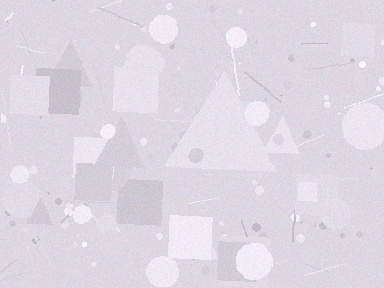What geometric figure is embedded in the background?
A triangle is embedded in the background.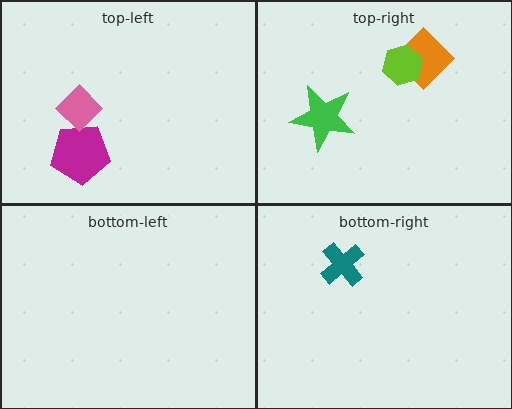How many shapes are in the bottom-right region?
1.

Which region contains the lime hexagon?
The top-right region.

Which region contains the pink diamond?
The top-left region.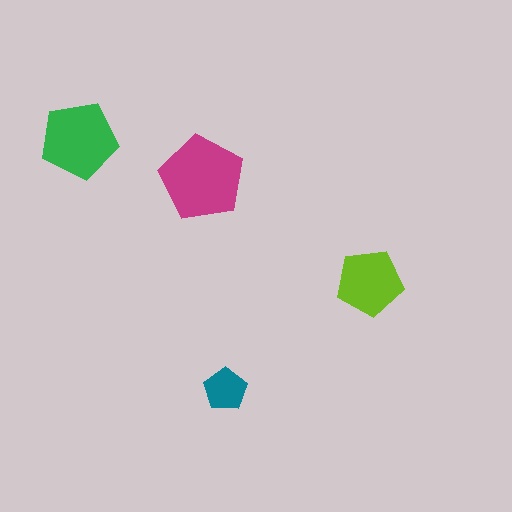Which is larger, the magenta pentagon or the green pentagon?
The magenta one.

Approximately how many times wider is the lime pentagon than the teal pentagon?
About 1.5 times wider.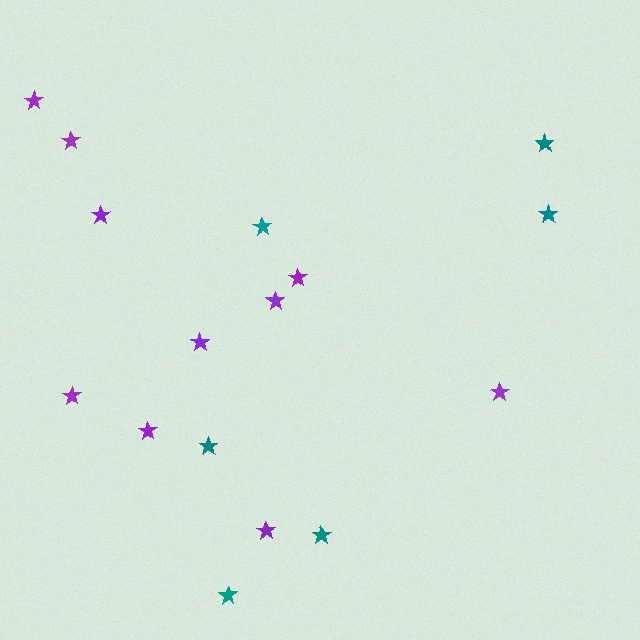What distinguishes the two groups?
There are 2 groups: one group of teal stars (6) and one group of purple stars (10).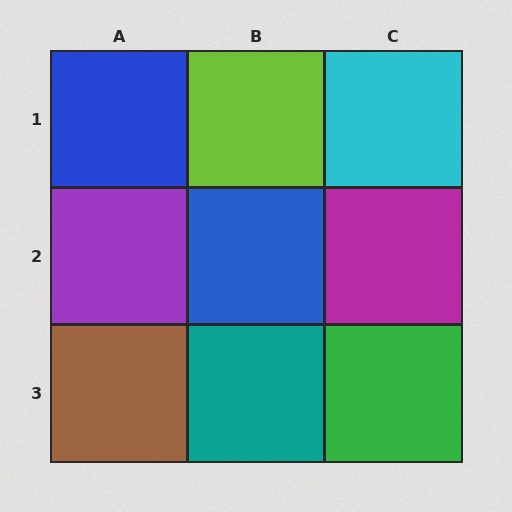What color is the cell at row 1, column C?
Cyan.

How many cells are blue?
2 cells are blue.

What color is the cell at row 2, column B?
Blue.